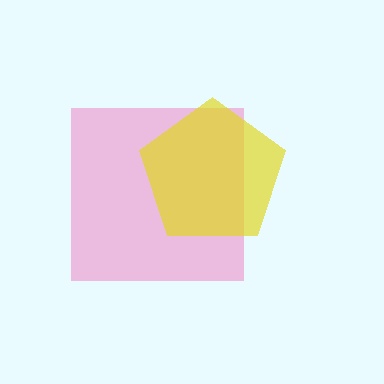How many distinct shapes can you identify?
There are 2 distinct shapes: a pink square, a yellow pentagon.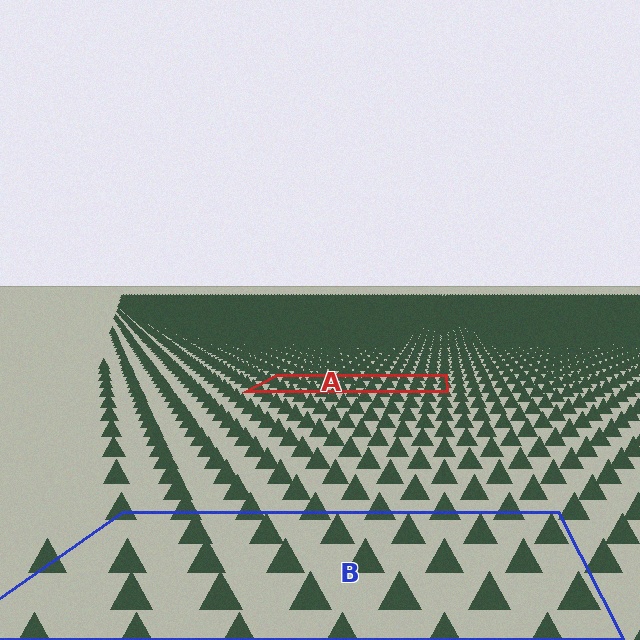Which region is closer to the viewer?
Region B is closer. The texture elements there are larger and more spread out.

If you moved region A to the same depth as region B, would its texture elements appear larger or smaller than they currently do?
They would appear larger. At a closer depth, the same texture elements are projected at a bigger on-screen size.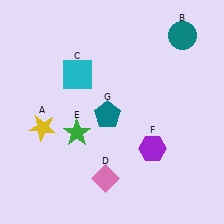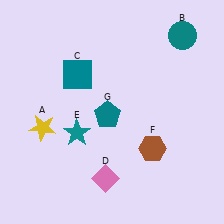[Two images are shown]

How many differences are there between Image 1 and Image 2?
There are 3 differences between the two images.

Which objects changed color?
C changed from cyan to teal. E changed from green to teal. F changed from purple to brown.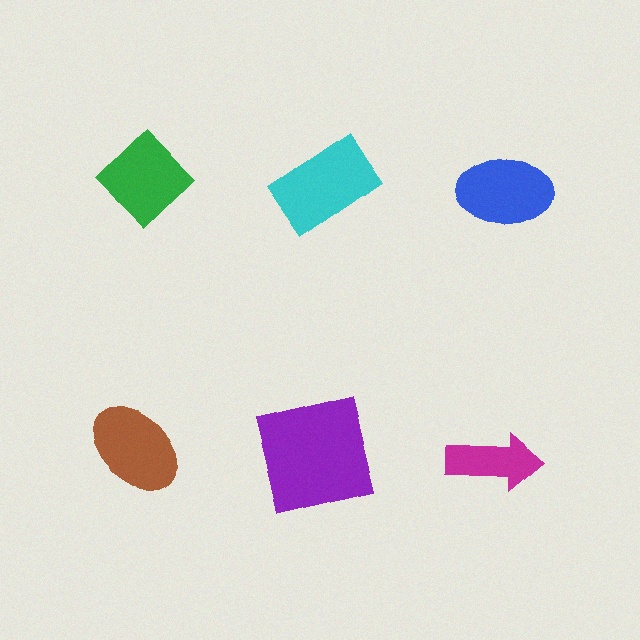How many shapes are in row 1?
3 shapes.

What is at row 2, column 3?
A magenta arrow.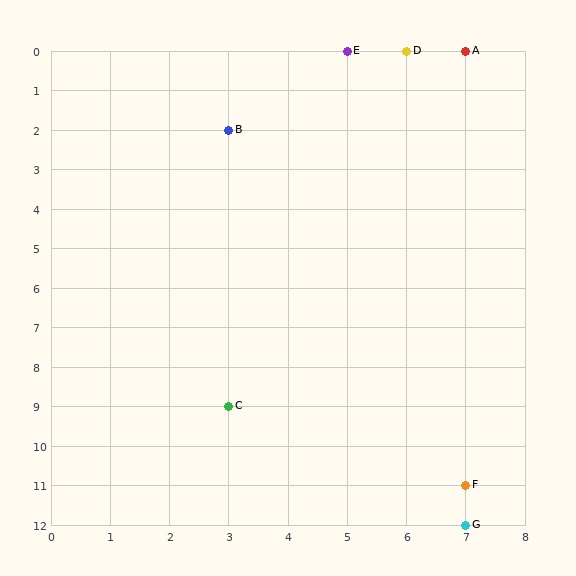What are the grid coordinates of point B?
Point B is at grid coordinates (3, 2).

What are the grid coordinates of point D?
Point D is at grid coordinates (6, 0).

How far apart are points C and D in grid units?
Points C and D are 3 columns and 9 rows apart (about 9.5 grid units diagonally).